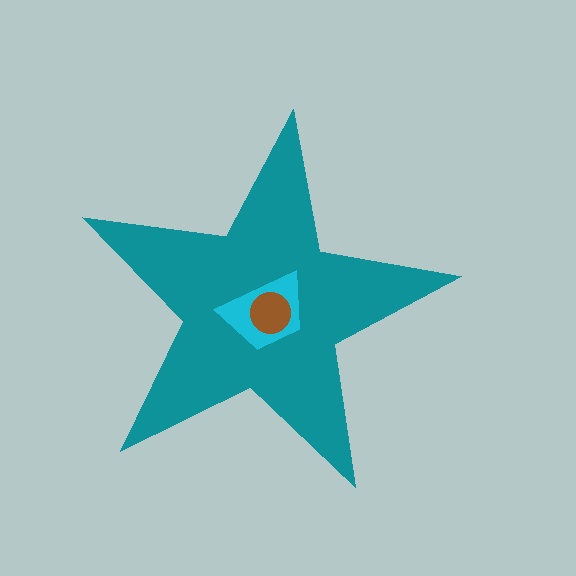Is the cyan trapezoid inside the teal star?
Yes.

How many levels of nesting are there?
3.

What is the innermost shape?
The brown circle.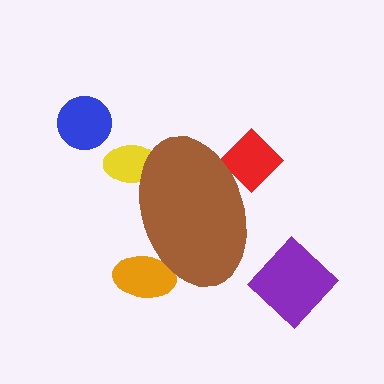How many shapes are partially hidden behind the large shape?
3 shapes are partially hidden.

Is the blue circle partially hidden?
No, the blue circle is fully visible.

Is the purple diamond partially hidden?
No, the purple diamond is fully visible.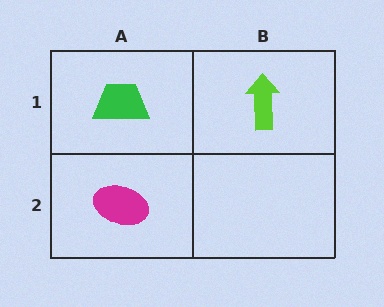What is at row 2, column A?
A magenta ellipse.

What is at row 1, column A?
A green trapezoid.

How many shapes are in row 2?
1 shape.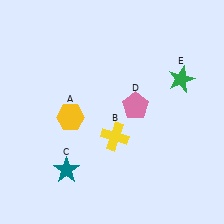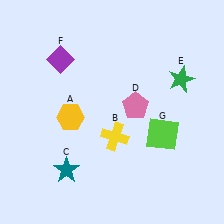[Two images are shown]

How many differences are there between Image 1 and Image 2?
There are 2 differences between the two images.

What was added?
A purple diamond (F), a lime square (G) were added in Image 2.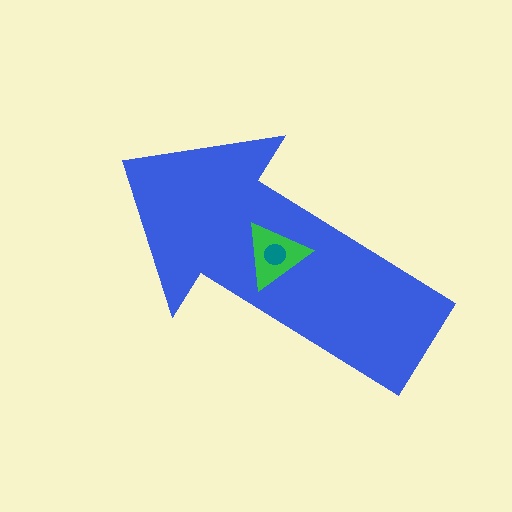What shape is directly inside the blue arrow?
The green triangle.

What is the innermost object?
The teal circle.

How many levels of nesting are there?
3.